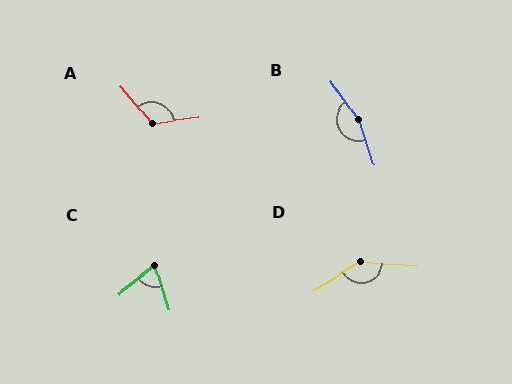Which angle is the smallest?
C, at approximately 69 degrees.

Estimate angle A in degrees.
Approximately 123 degrees.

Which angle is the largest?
B, at approximately 163 degrees.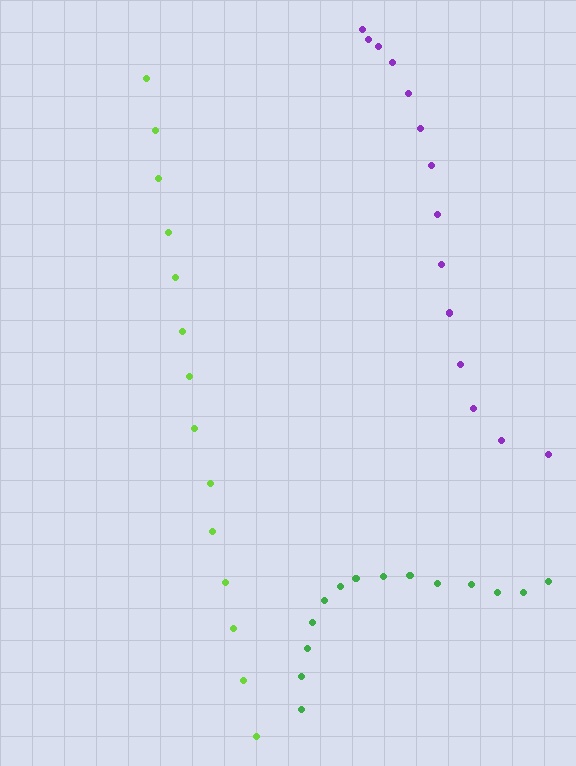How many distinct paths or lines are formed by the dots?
There are 3 distinct paths.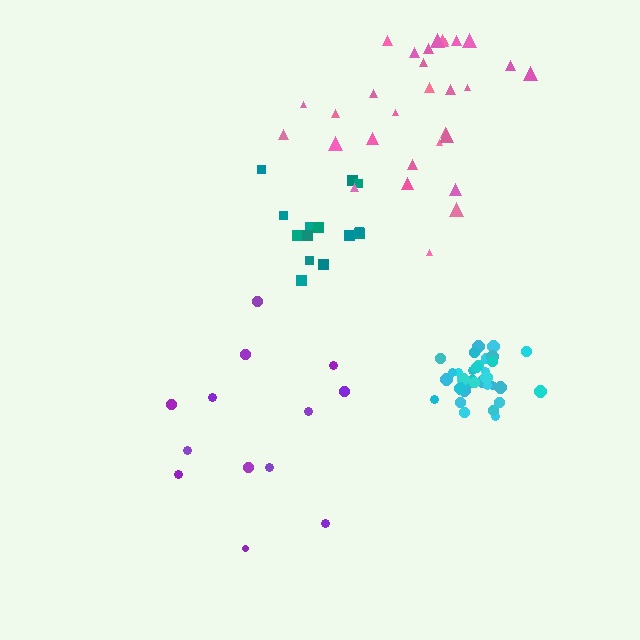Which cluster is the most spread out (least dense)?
Purple.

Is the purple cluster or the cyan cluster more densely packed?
Cyan.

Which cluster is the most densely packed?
Cyan.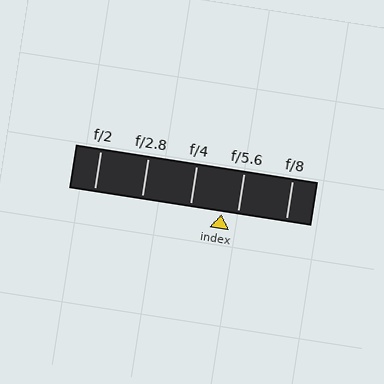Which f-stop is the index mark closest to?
The index mark is closest to f/5.6.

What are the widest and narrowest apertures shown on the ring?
The widest aperture shown is f/2 and the narrowest is f/8.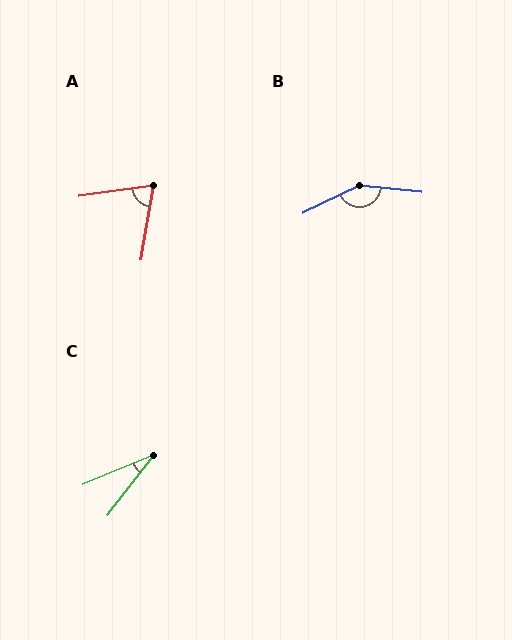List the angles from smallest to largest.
C (29°), A (72°), B (148°).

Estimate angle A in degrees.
Approximately 72 degrees.